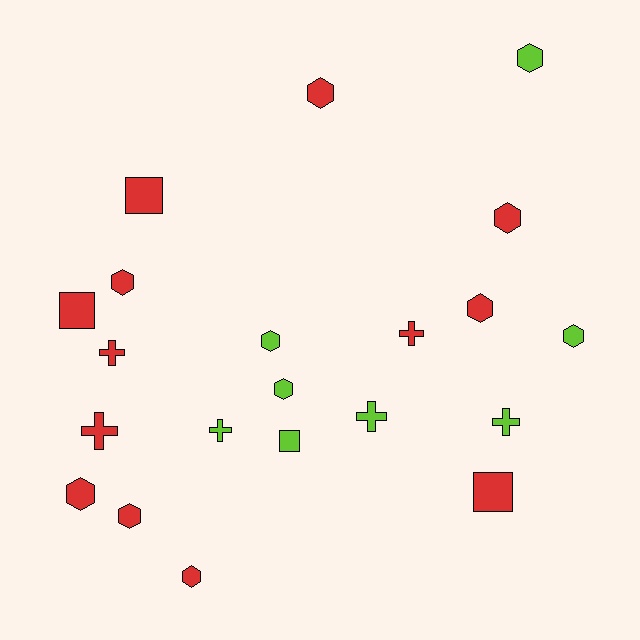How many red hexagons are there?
There are 7 red hexagons.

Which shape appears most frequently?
Hexagon, with 11 objects.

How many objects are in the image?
There are 21 objects.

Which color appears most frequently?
Red, with 13 objects.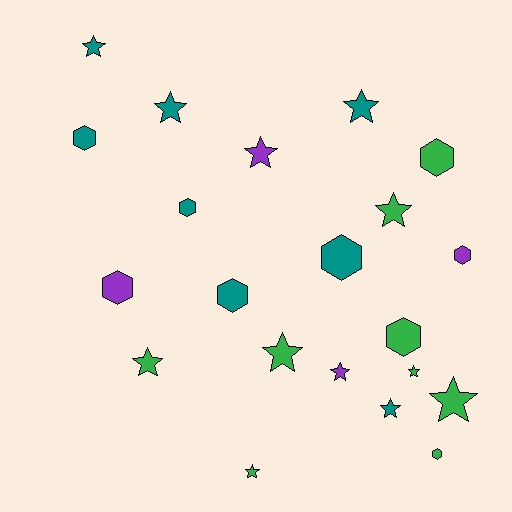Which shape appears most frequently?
Star, with 12 objects.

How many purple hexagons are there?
There are 2 purple hexagons.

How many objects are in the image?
There are 21 objects.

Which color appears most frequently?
Green, with 9 objects.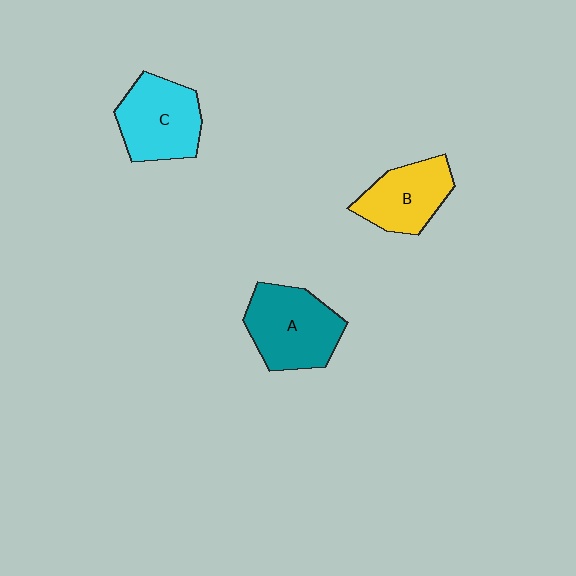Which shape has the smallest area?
Shape B (yellow).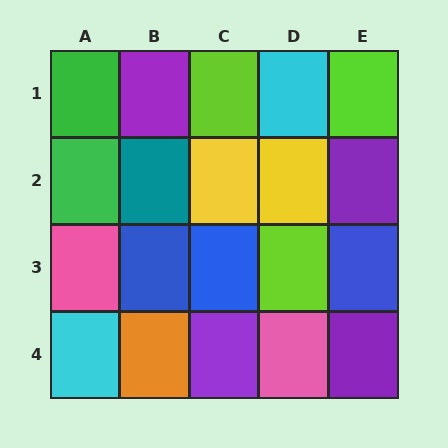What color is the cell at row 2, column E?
Purple.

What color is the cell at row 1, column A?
Green.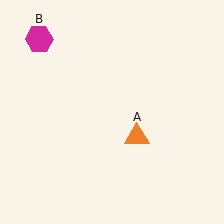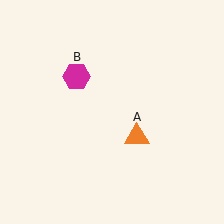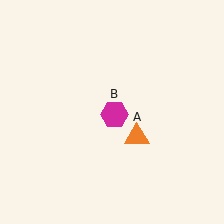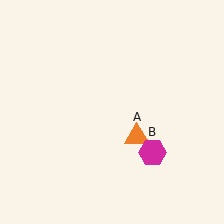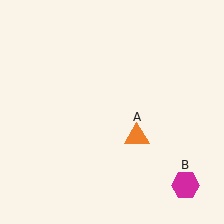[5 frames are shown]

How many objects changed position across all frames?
1 object changed position: magenta hexagon (object B).